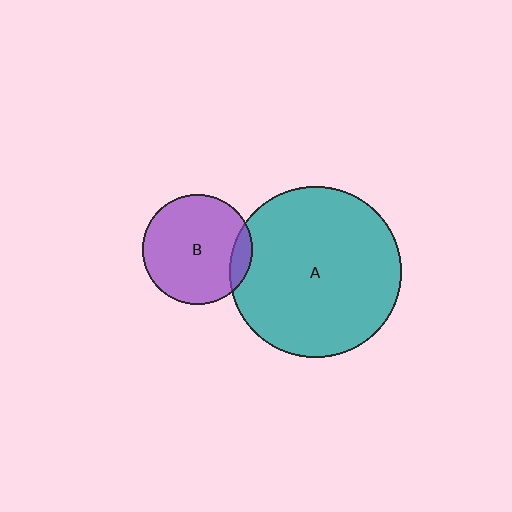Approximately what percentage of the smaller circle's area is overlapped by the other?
Approximately 10%.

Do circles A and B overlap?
Yes.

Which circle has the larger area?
Circle A (teal).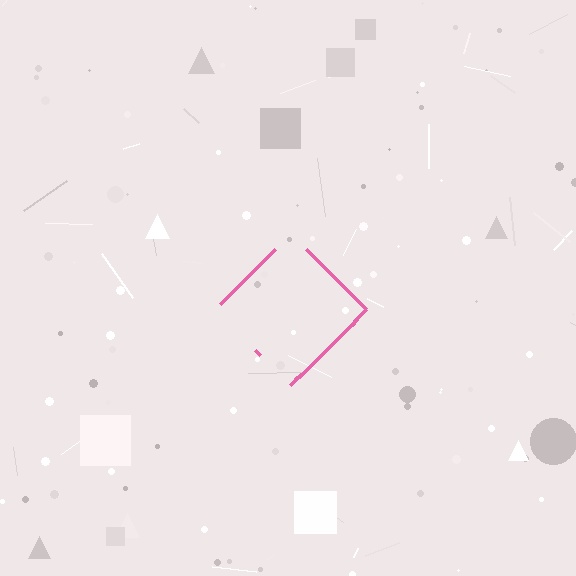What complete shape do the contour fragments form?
The contour fragments form a diamond.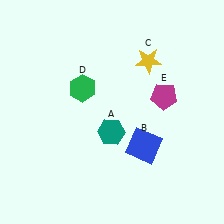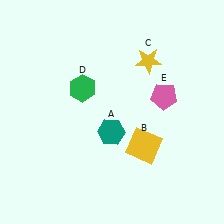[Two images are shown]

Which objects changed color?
B changed from blue to yellow. E changed from magenta to pink.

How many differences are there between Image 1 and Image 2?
There are 2 differences between the two images.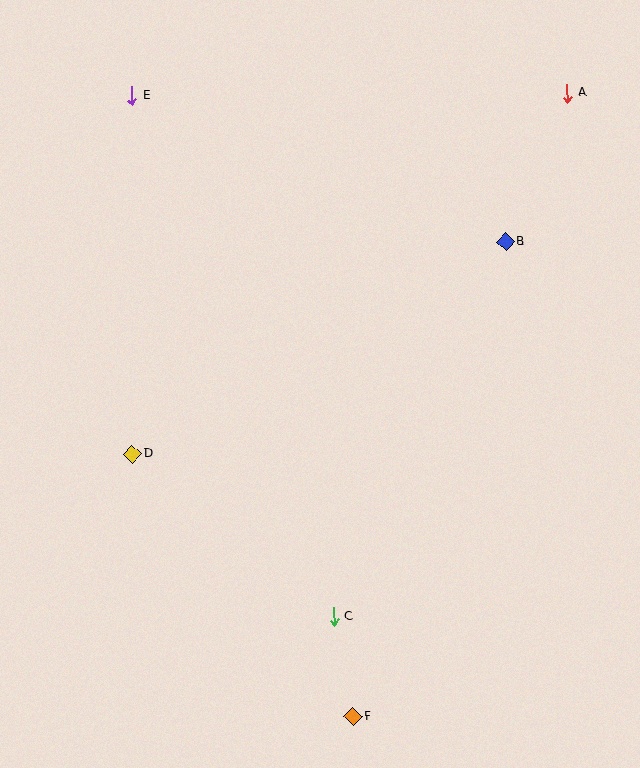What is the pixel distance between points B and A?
The distance between B and A is 161 pixels.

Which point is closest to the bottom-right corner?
Point F is closest to the bottom-right corner.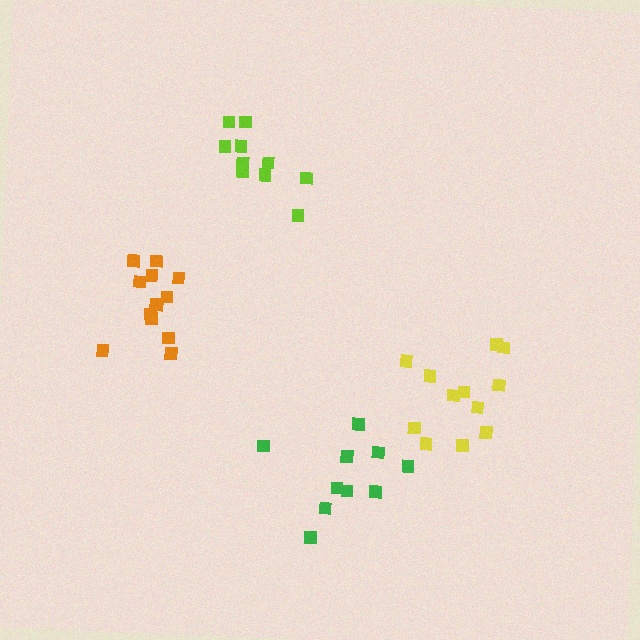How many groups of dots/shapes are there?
There are 4 groups.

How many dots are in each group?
Group 1: 10 dots, Group 2: 13 dots, Group 3: 10 dots, Group 4: 12 dots (45 total).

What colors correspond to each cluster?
The clusters are colored: green, orange, lime, yellow.